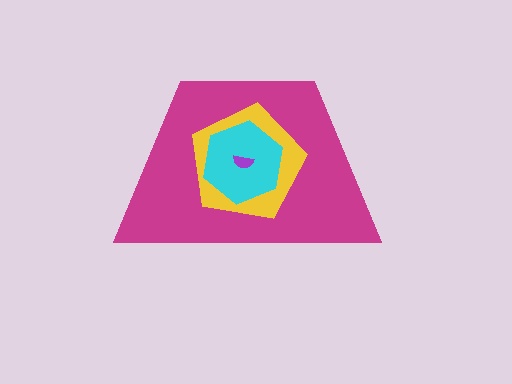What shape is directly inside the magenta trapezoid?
The yellow pentagon.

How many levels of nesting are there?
4.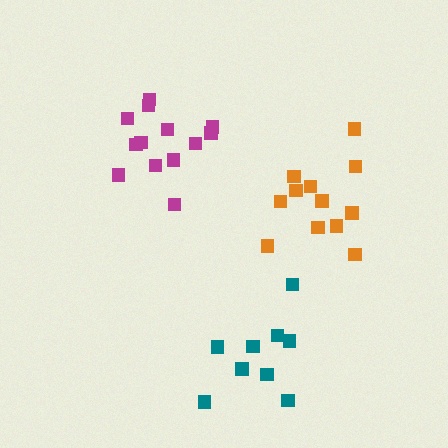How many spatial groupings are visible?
There are 3 spatial groupings.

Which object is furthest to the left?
The magenta cluster is leftmost.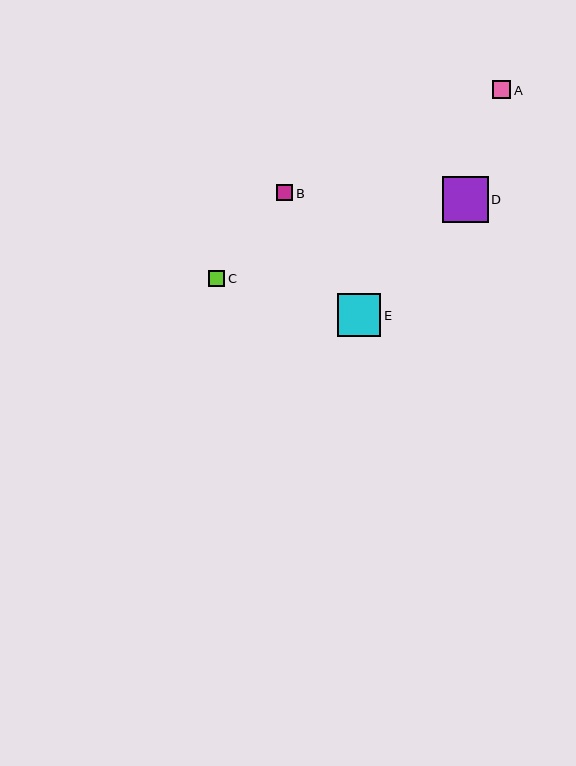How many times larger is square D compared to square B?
Square D is approximately 2.8 times the size of square B.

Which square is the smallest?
Square B is the smallest with a size of approximately 16 pixels.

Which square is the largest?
Square D is the largest with a size of approximately 46 pixels.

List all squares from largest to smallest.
From largest to smallest: D, E, A, C, B.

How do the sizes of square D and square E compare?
Square D and square E are approximately the same size.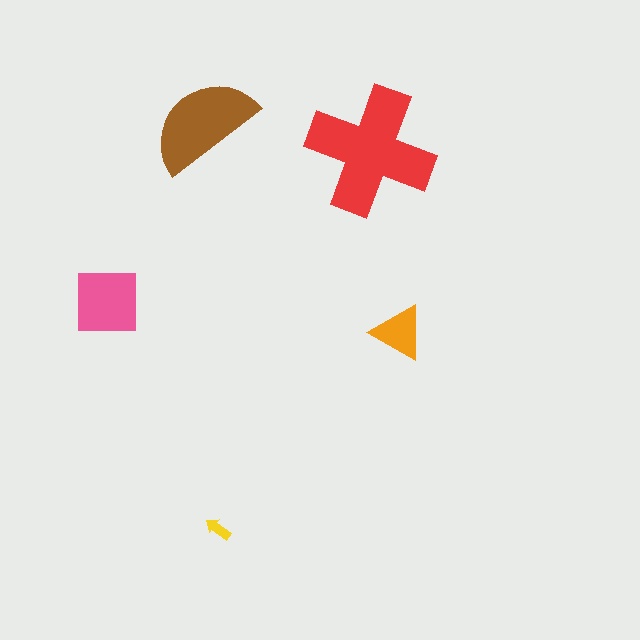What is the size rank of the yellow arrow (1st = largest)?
5th.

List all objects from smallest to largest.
The yellow arrow, the orange triangle, the pink square, the brown semicircle, the red cross.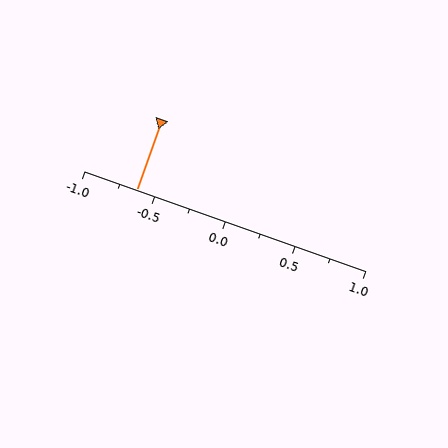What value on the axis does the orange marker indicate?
The marker indicates approximately -0.62.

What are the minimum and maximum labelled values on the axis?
The axis runs from -1.0 to 1.0.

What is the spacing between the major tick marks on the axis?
The major ticks are spaced 0.5 apart.